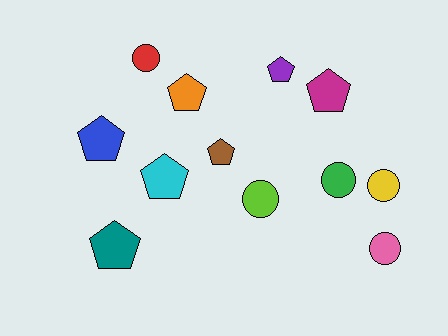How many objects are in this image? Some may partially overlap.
There are 12 objects.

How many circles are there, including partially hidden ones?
There are 5 circles.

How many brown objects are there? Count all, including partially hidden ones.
There is 1 brown object.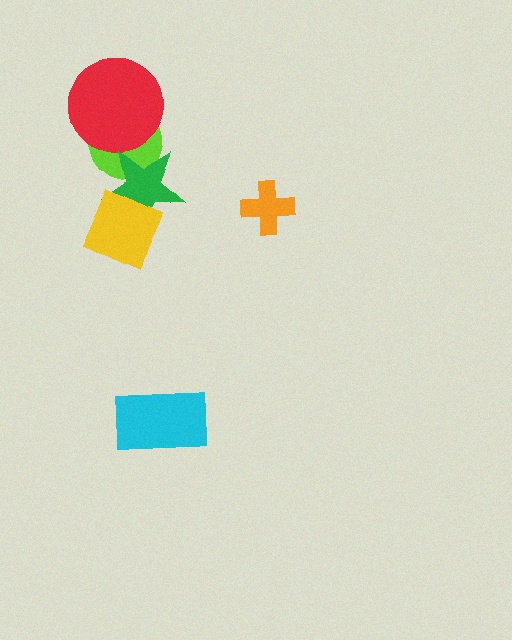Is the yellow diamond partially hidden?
No, no other shape covers it.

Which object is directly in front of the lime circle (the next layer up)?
The red circle is directly in front of the lime circle.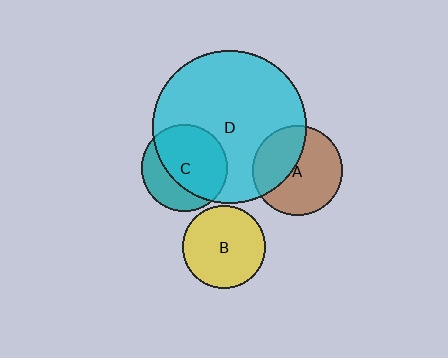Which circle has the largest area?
Circle D (cyan).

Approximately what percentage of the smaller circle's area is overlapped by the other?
Approximately 40%.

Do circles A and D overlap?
Yes.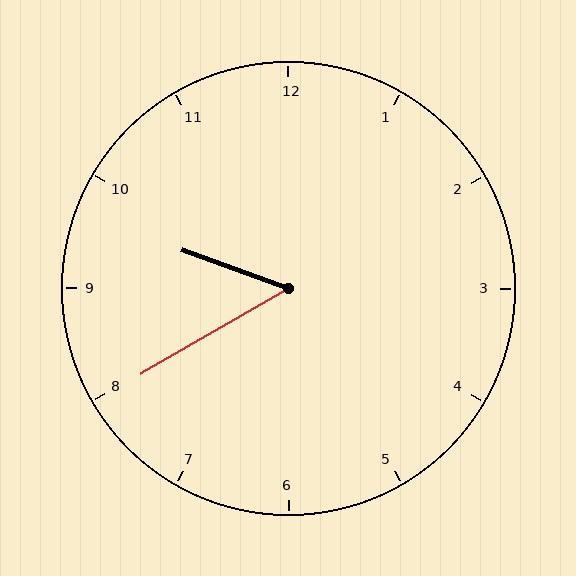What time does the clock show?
9:40.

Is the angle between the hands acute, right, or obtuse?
It is acute.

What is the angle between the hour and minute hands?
Approximately 50 degrees.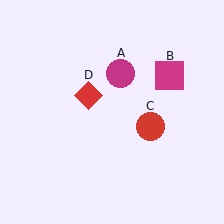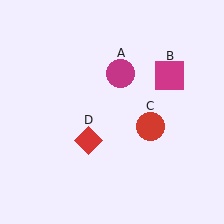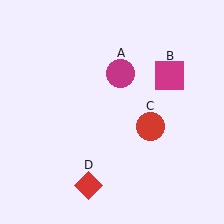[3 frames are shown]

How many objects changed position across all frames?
1 object changed position: red diamond (object D).